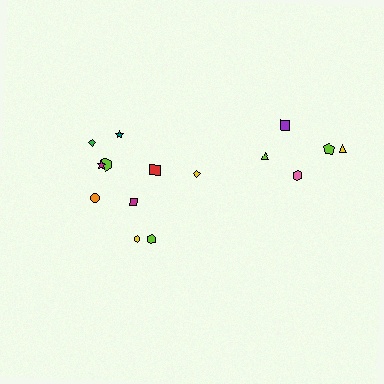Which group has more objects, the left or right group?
The left group.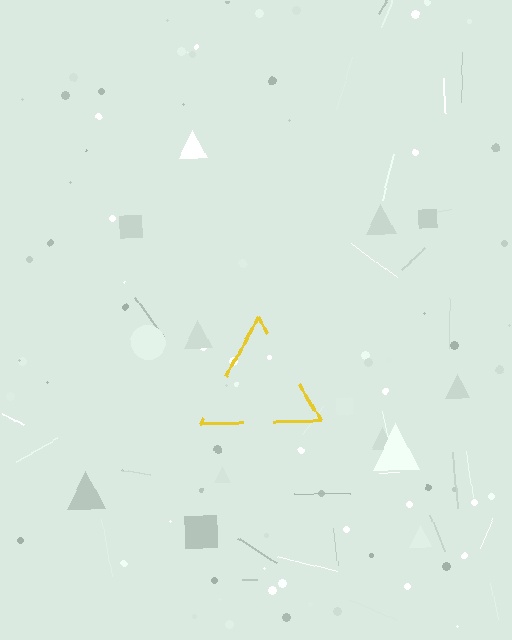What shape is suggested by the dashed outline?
The dashed outline suggests a triangle.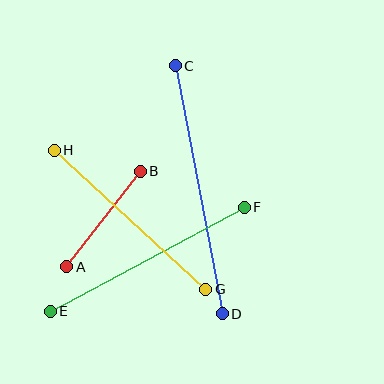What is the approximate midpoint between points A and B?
The midpoint is at approximately (103, 219) pixels.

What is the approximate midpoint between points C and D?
The midpoint is at approximately (199, 190) pixels.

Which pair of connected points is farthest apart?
Points C and D are farthest apart.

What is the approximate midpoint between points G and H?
The midpoint is at approximately (130, 220) pixels.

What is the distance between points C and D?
The distance is approximately 253 pixels.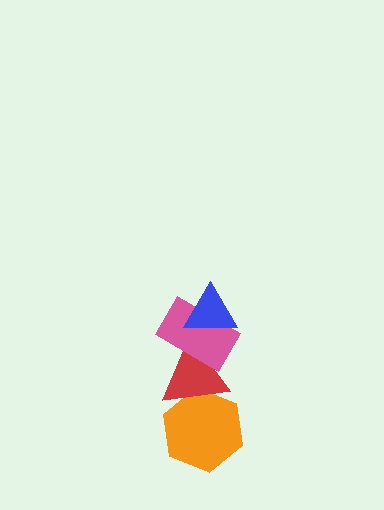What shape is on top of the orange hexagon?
The red triangle is on top of the orange hexagon.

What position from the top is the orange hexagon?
The orange hexagon is 4th from the top.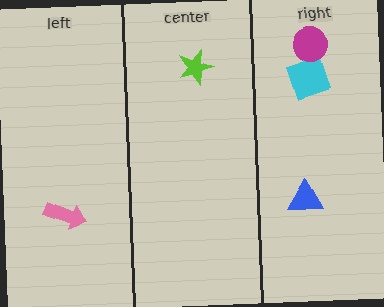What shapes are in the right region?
The cyan square, the magenta circle, the blue triangle.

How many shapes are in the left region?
1.